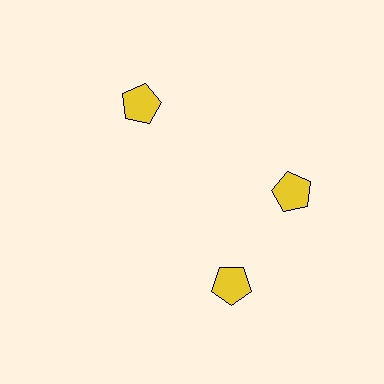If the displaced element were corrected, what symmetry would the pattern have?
It would have 3-fold rotational symmetry — the pattern would map onto itself every 120 degrees.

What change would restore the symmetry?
The symmetry would be restored by rotating it back into even spacing with its neighbors so that all 3 pentagons sit at equal angles and equal distance from the center.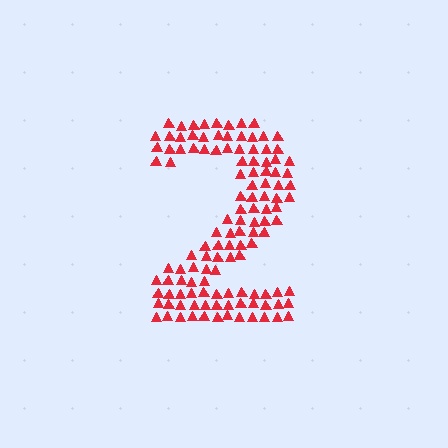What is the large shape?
The large shape is the digit 2.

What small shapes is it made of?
It is made of small triangles.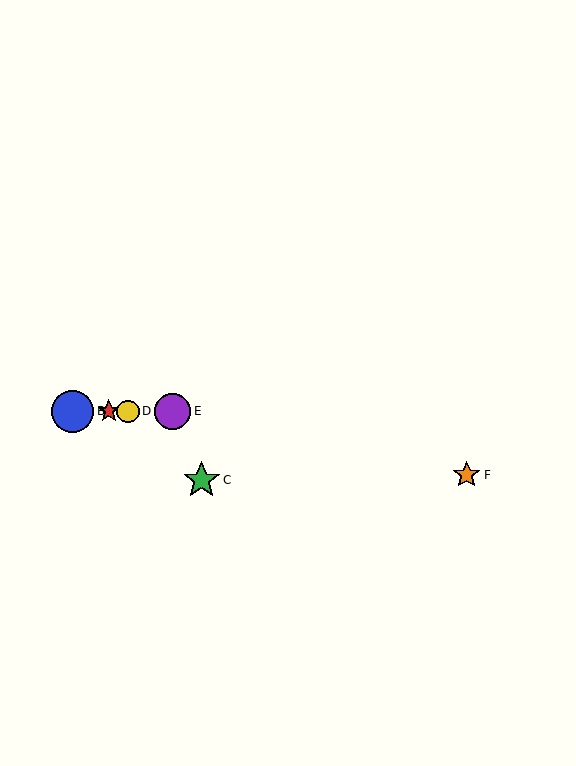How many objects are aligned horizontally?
4 objects (A, B, D, E) are aligned horizontally.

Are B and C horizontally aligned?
No, B is at y≈411 and C is at y≈480.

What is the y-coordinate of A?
Object A is at y≈411.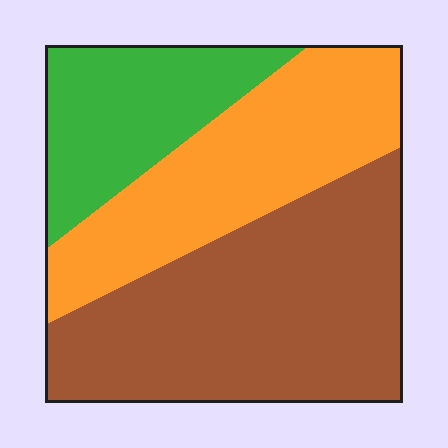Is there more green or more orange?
Orange.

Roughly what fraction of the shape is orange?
Orange takes up between a sixth and a third of the shape.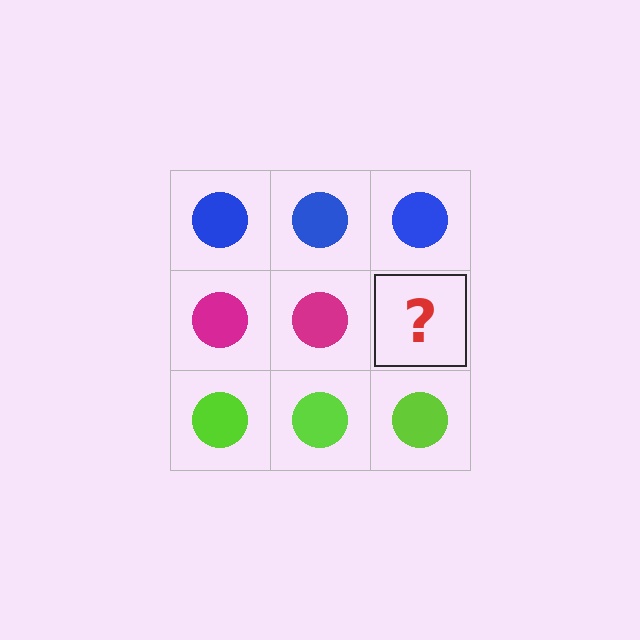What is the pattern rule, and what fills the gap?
The rule is that each row has a consistent color. The gap should be filled with a magenta circle.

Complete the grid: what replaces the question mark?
The question mark should be replaced with a magenta circle.